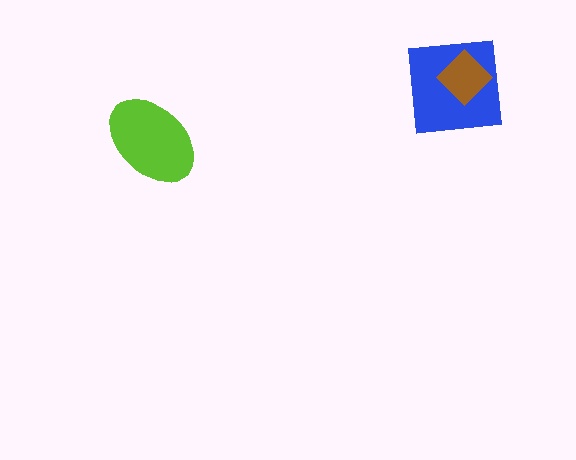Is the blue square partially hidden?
Yes, it is partially covered by another shape.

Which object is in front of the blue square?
The brown diamond is in front of the blue square.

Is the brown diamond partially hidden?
No, no other shape covers it.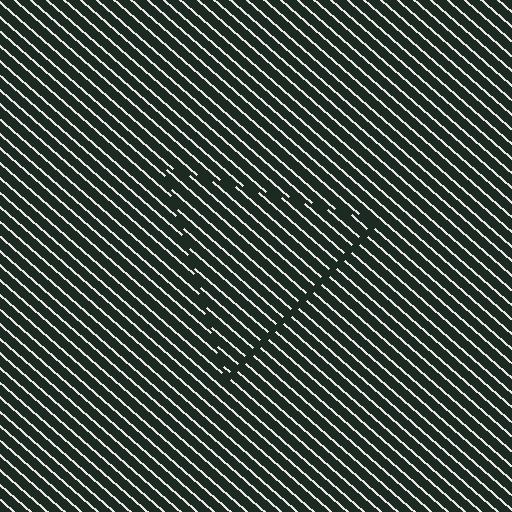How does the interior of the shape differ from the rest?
The interior of the shape contains the same grating, shifted by half a period — the contour is defined by the phase discontinuity where line-ends from the inner and outer gratings abut.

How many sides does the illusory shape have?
3 sides — the line-ends trace a triangle.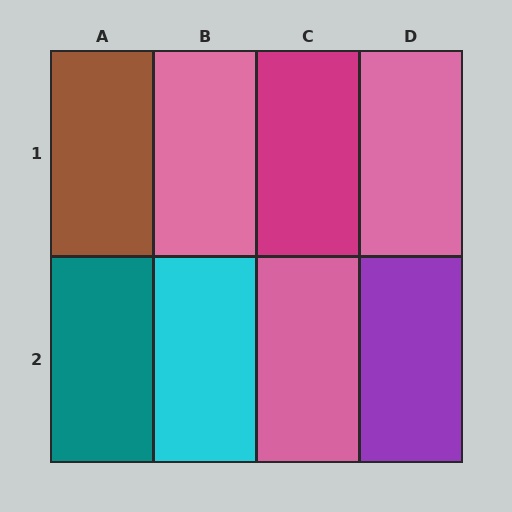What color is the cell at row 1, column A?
Brown.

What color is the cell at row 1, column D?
Pink.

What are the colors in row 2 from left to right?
Teal, cyan, pink, purple.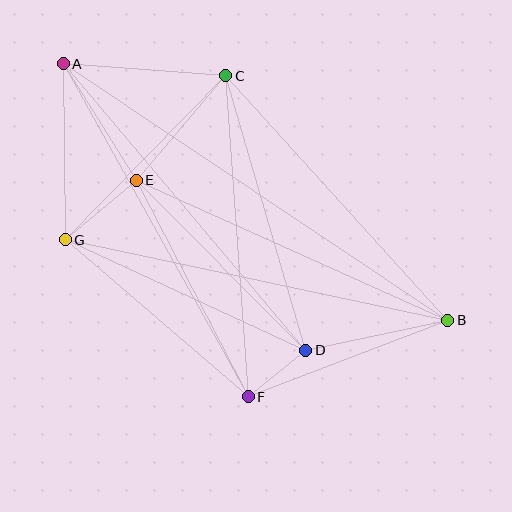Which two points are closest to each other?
Points D and F are closest to each other.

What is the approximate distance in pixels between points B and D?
The distance between B and D is approximately 145 pixels.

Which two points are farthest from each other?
Points A and B are farthest from each other.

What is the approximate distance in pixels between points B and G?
The distance between B and G is approximately 391 pixels.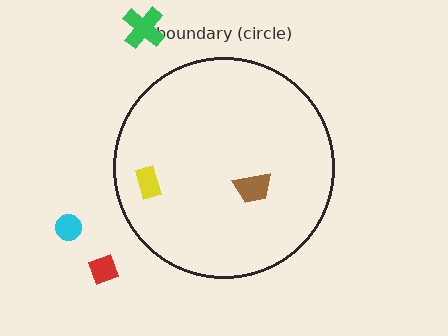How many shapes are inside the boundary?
2 inside, 3 outside.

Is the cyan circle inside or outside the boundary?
Outside.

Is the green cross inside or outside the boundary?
Outside.